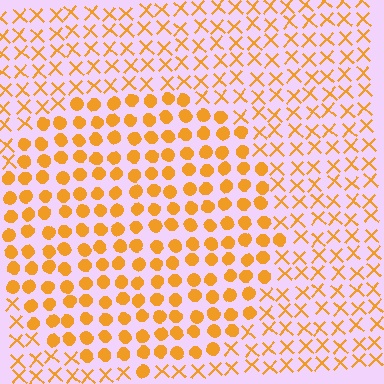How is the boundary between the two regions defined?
The boundary is defined by a change in element shape: circles inside vs. X marks outside. All elements share the same color and spacing.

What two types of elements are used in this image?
The image uses circles inside the circle region and X marks outside it.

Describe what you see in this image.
The image is filled with small orange elements arranged in a uniform grid. A circle-shaped region contains circles, while the surrounding area contains X marks. The boundary is defined purely by the change in element shape.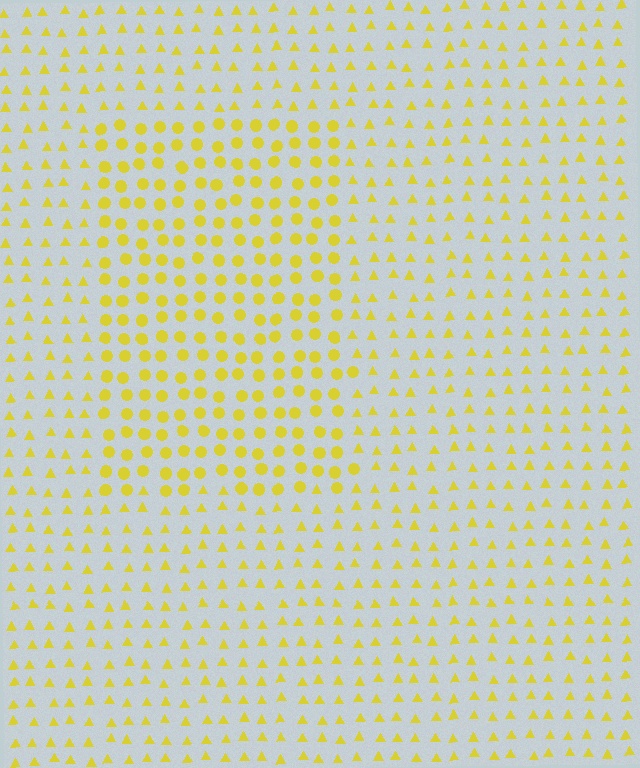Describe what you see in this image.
The image is filled with small yellow elements arranged in a uniform grid. A rectangle-shaped region contains circles, while the surrounding area contains triangles. The boundary is defined purely by the change in element shape.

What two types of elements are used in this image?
The image uses circles inside the rectangle region and triangles outside it.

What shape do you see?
I see a rectangle.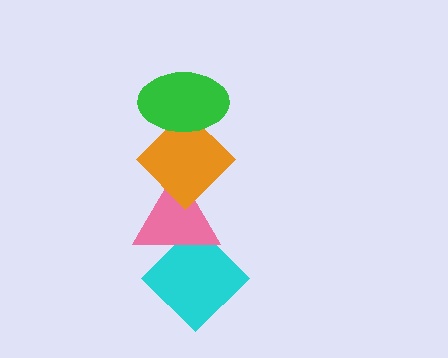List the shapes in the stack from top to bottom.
From top to bottom: the green ellipse, the orange diamond, the pink triangle, the cyan diamond.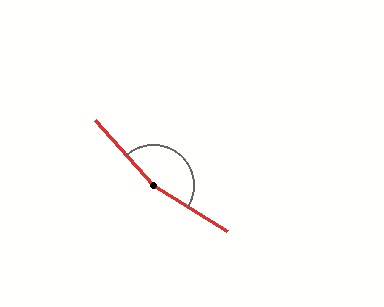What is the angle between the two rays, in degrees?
Approximately 164 degrees.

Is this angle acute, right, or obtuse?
It is obtuse.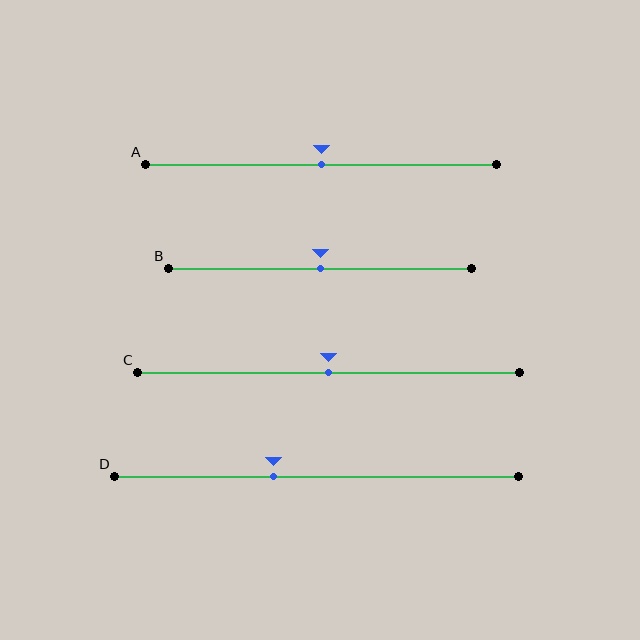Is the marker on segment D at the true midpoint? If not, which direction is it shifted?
No, the marker on segment D is shifted to the left by about 11% of the segment length.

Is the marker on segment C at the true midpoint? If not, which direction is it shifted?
Yes, the marker on segment C is at the true midpoint.